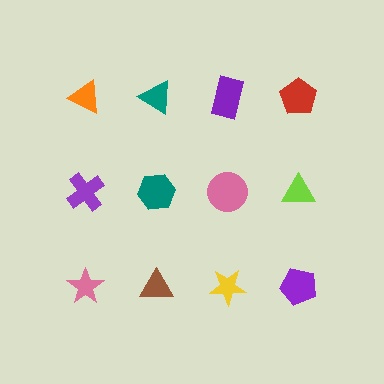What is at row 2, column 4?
A lime triangle.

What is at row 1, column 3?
A purple rectangle.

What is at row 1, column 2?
A teal triangle.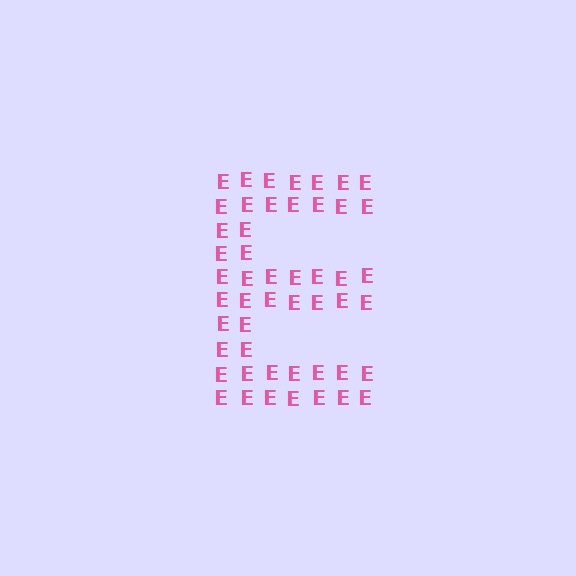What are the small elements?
The small elements are letter E's.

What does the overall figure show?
The overall figure shows the letter E.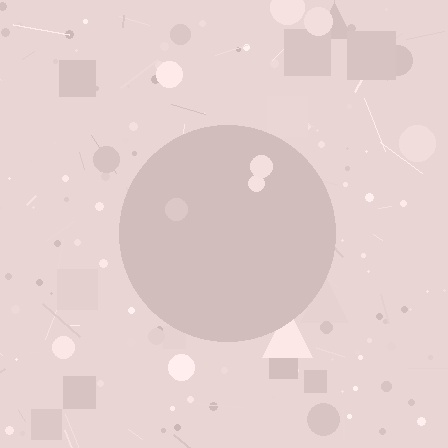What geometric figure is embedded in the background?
A circle is embedded in the background.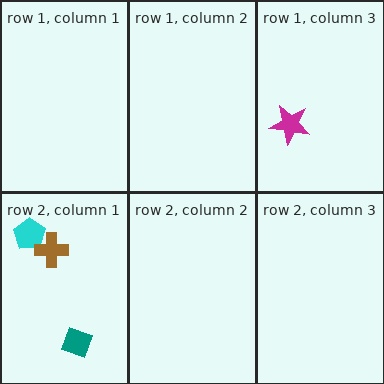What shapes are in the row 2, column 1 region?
The cyan pentagon, the teal diamond, the brown cross.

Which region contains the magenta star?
The row 1, column 3 region.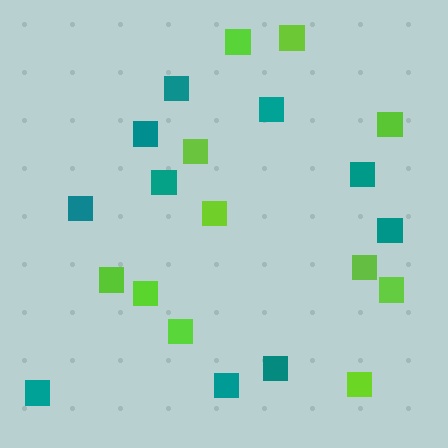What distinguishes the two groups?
There are 2 groups: one group of teal squares (10) and one group of lime squares (11).